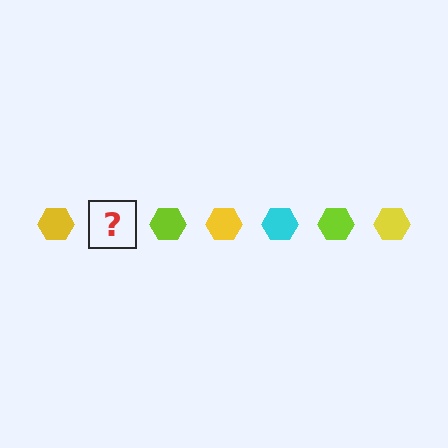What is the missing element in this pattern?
The missing element is a cyan hexagon.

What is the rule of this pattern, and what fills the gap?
The rule is that the pattern cycles through yellow, cyan, lime hexagons. The gap should be filled with a cyan hexagon.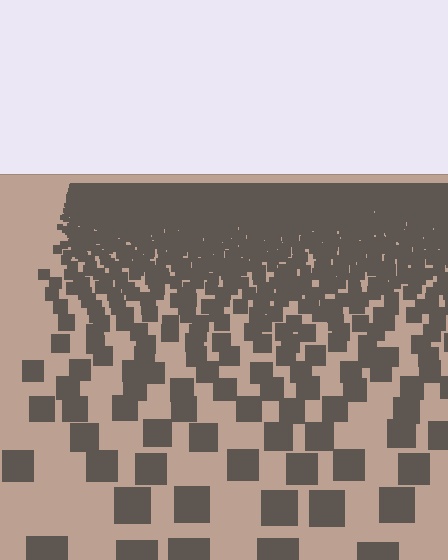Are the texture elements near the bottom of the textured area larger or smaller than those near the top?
Larger. Near the bottom, elements are closer to the viewer and appear at a bigger on-screen size.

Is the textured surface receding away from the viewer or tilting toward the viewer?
The surface is receding away from the viewer. Texture elements get smaller and denser toward the top.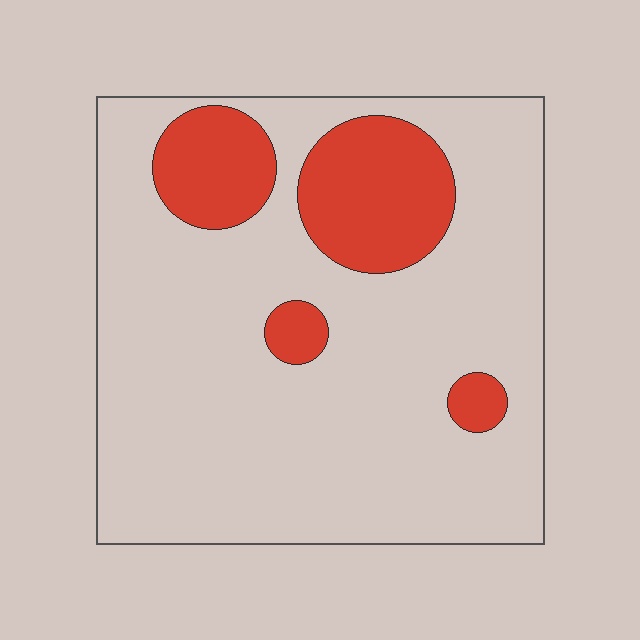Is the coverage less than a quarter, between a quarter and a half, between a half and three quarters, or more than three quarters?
Less than a quarter.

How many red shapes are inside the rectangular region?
4.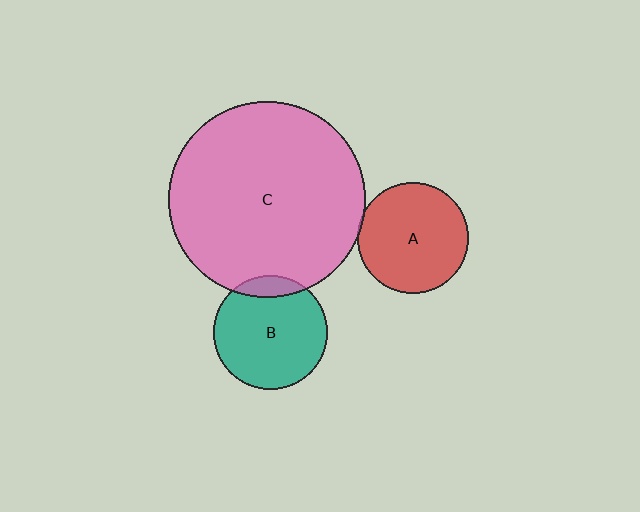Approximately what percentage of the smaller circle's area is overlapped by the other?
Approximately 5%.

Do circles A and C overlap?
Yes.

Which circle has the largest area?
Circle C (pink).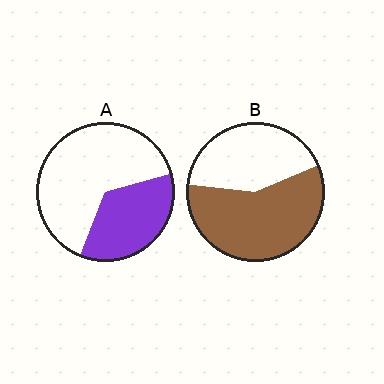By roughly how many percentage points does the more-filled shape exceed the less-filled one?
By roughly 25 percentage points (B over A).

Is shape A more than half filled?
No.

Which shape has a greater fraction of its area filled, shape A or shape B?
Shape B.